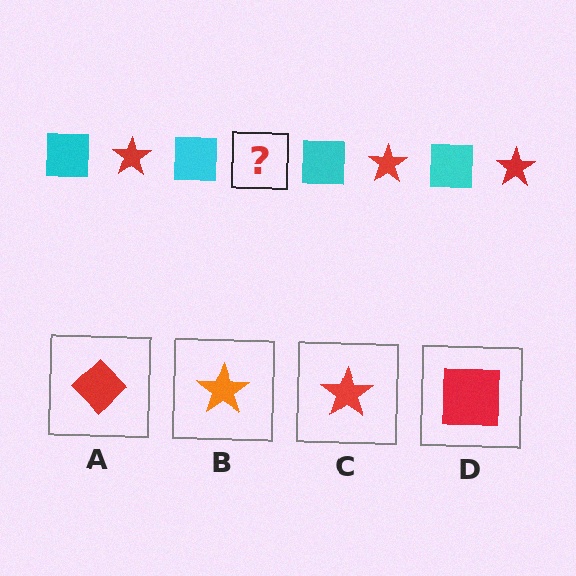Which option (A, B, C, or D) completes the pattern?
C.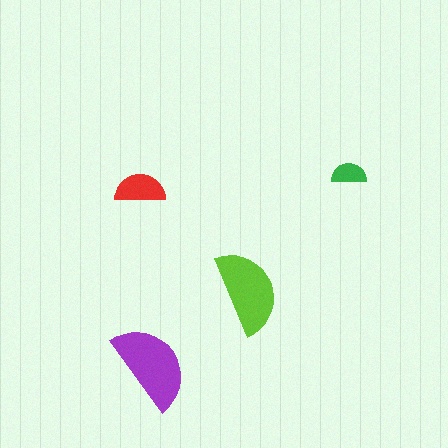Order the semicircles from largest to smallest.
the purple one, the lime one, the red one, the green one.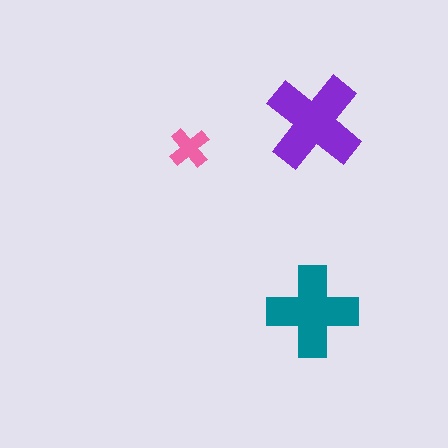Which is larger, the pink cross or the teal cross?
The teal one.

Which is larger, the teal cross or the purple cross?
The purple one.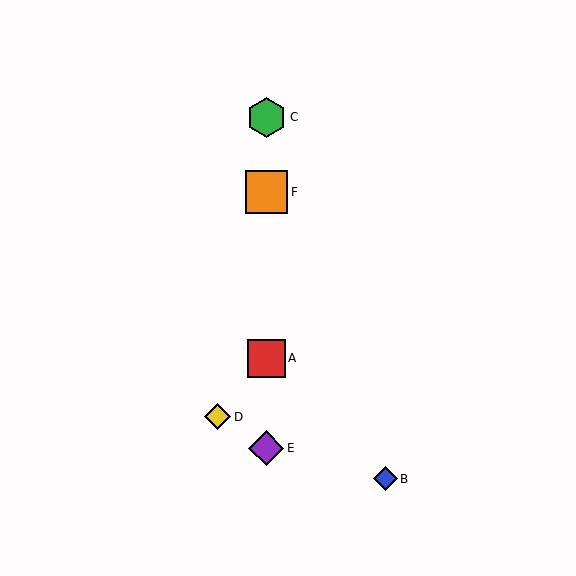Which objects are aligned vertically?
Objects A, C, E, F are aligned vertically.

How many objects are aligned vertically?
4 objects (A, C, E, F) are aligned vertically.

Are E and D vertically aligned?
No, E is at x≈266 and D is at x≈218.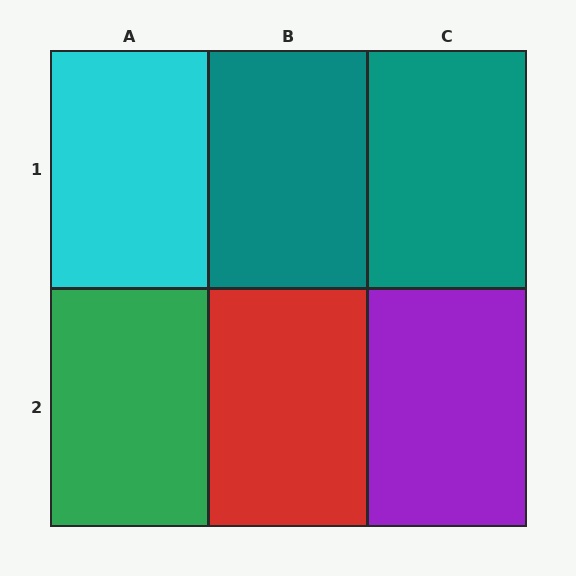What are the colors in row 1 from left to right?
Cyan, teal, teal.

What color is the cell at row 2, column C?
Purple.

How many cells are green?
1 cell is green.